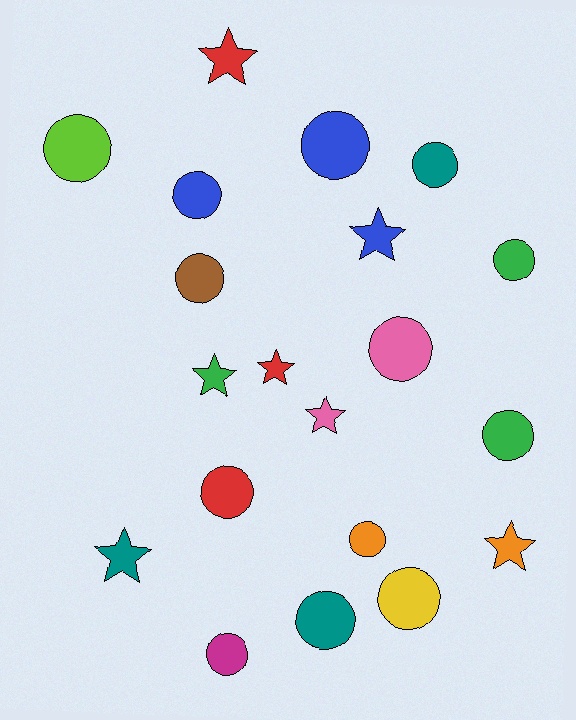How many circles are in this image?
There are 13 circles.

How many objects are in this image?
There are 20 objects.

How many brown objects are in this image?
There is 1 brown object.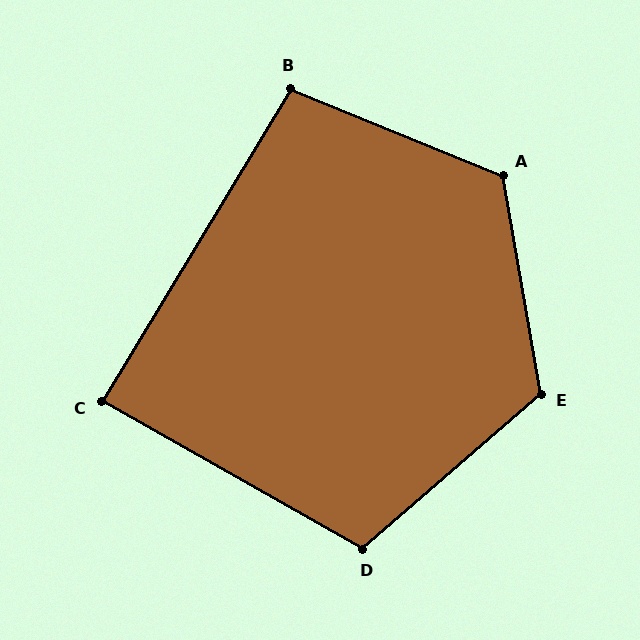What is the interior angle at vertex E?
Approximately 121 degrees (obtuse).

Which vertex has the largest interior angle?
A, at approximately 122 degrees.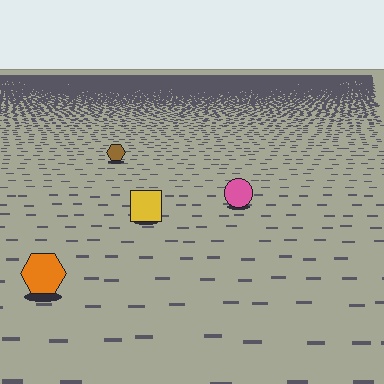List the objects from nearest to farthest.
From nearest to farthest: the orange hexagon, the yellow square, the pink circle, the brown hexagon.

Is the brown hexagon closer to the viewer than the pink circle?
No. The pink circle is closer — you can tell from the texture gradient: the ground texture is coarser near it.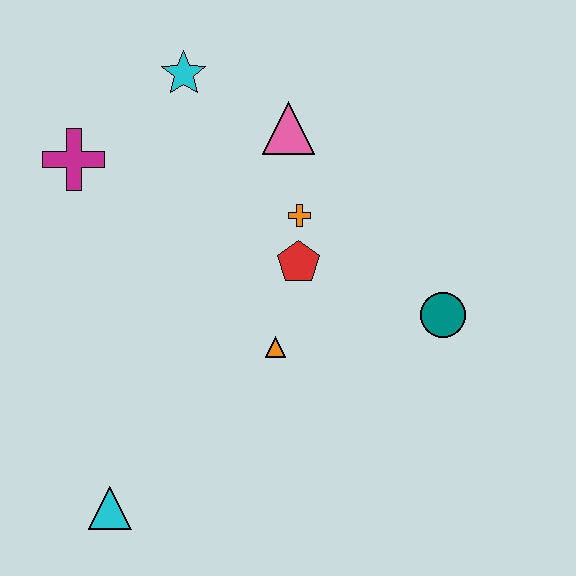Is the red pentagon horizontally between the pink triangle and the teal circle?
Yes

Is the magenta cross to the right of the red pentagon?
No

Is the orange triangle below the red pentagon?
Yes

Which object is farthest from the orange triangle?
The cyan star is farthest from the orange triangle.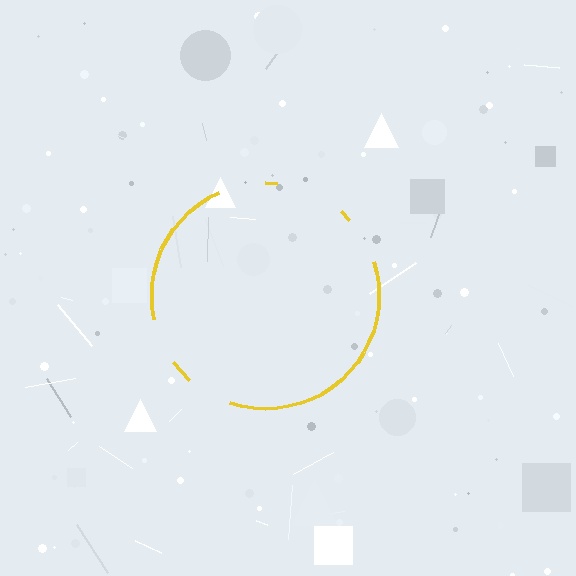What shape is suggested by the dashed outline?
The dashed outline suggests a circle.